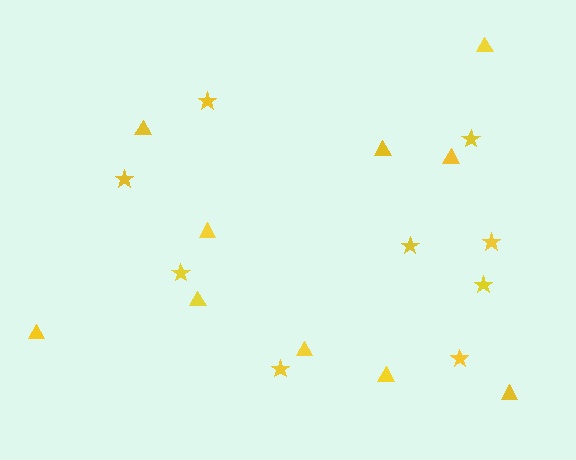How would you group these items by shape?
There are 2 groups: one group of triangles (10) and one group of stars (9).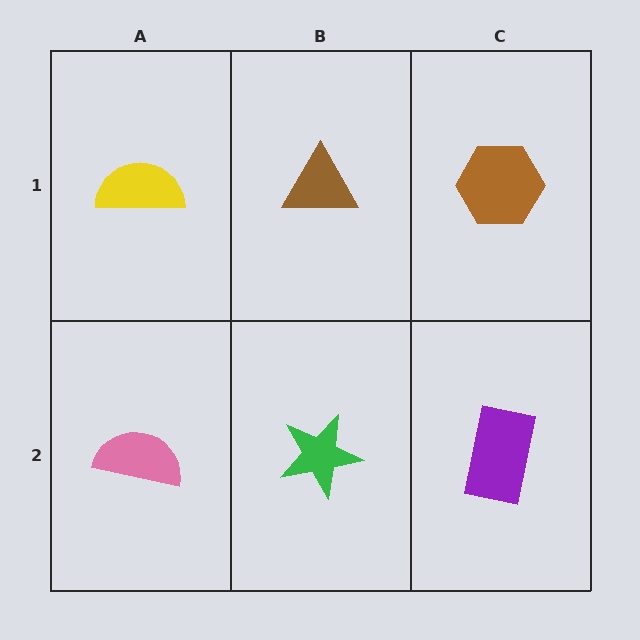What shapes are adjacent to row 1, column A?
A pink semicircle (row 2, column A), a brown triangle (row 1, column B).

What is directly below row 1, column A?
A pink semicircle.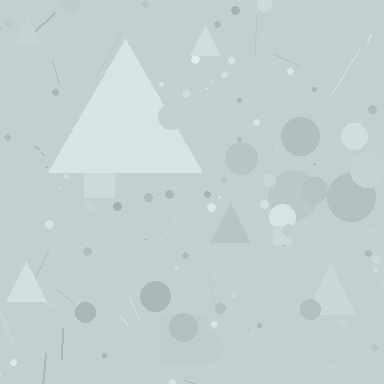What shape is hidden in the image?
A triangle is hidden in the image.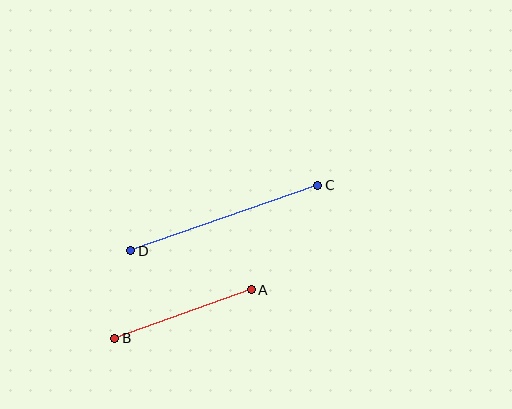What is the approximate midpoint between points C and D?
The midpoint is at approximately (224, 218) pixels.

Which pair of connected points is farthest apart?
Points C and D are farthest apart.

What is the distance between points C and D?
The distance is approximately 198 pixels.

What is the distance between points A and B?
The distance is approximately 145 pixels.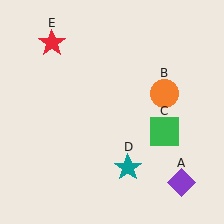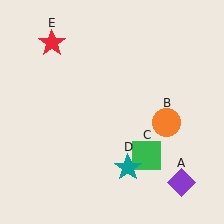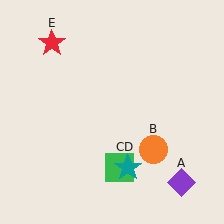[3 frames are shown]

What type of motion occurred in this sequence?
The orange circle (object B), green square (object C) rotated clockwise around the center of the scene.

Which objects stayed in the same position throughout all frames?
Purple diamond (object A) and teal star (object D) and red star (object E) remained stationary.